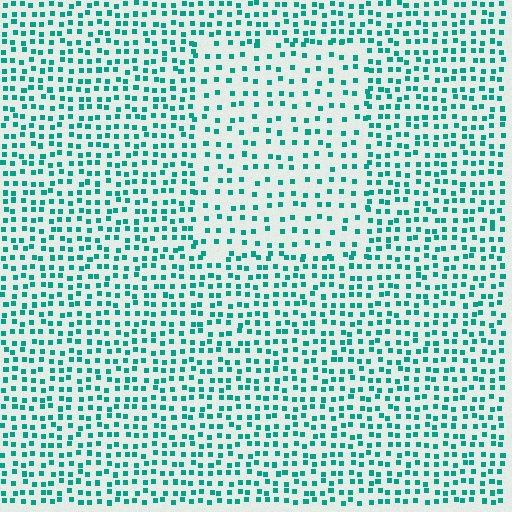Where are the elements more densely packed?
The elements are more densely packed outside the rectangle boundary.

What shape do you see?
I see a rectangle.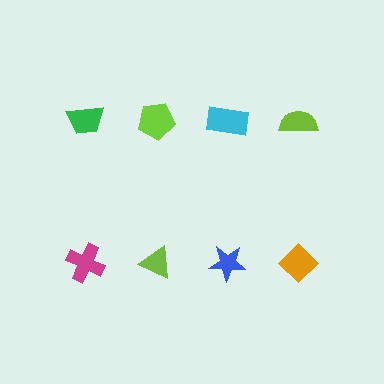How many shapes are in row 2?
4 shapes.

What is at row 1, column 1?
A green trapezoid.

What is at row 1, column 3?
A cyan rectangle.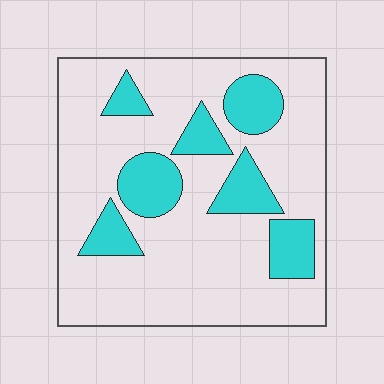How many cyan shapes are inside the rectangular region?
7.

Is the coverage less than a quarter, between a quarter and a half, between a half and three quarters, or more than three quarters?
Less than a quarter.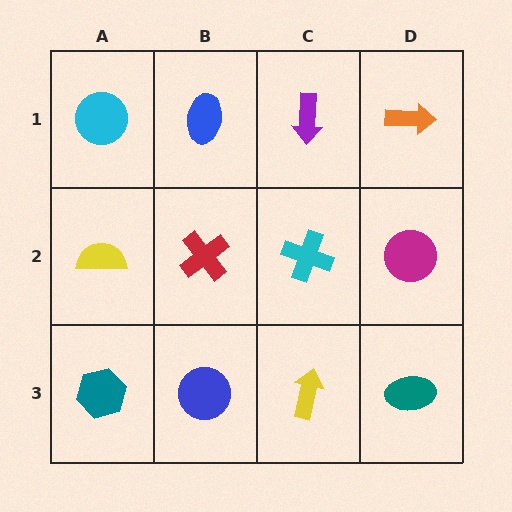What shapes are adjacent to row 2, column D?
An orange arrow (row 1, column D), a teal ellipse (row 3, column D), a cyan cross (row 2, column C).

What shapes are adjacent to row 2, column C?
A purple arrow (row 1, column C), a yellow arrow (row 3, column C), a red cross (row 2, column B), a magenta circle (row 2, column D).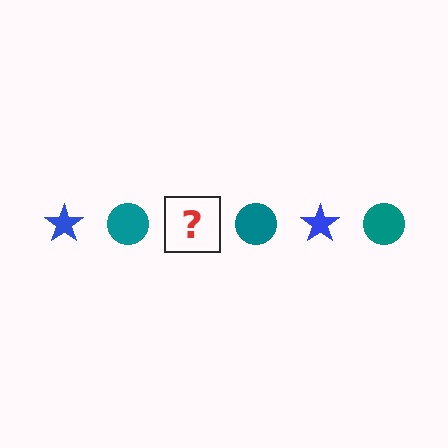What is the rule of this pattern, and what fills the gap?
The rule is that the pattern alternates between blue star and teal circle. The gap should be filled with a blue star.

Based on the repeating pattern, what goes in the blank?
The blank should be a blue star.